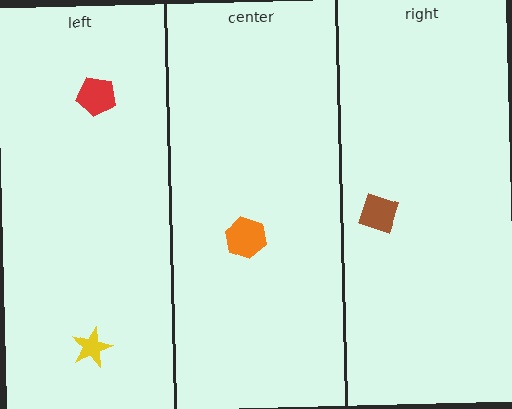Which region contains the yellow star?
The left region.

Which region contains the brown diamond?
The right region.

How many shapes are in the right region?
1.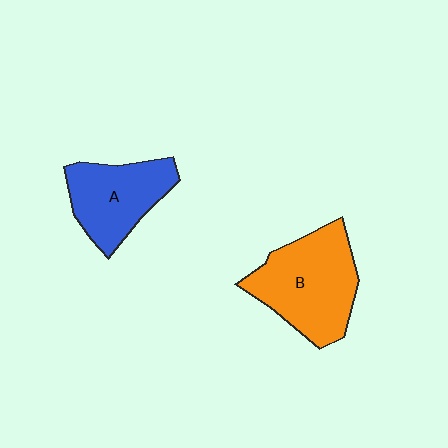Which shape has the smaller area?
Shape A (blue).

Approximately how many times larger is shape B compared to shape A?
Approximately 1.3 times.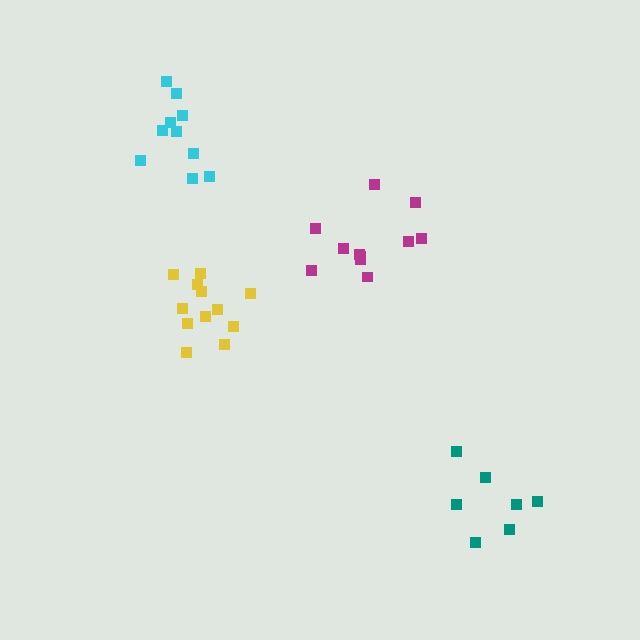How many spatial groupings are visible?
There are 4 spatial groupings.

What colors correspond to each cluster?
The clusters are colored: cyan, teal, yellow, magenta.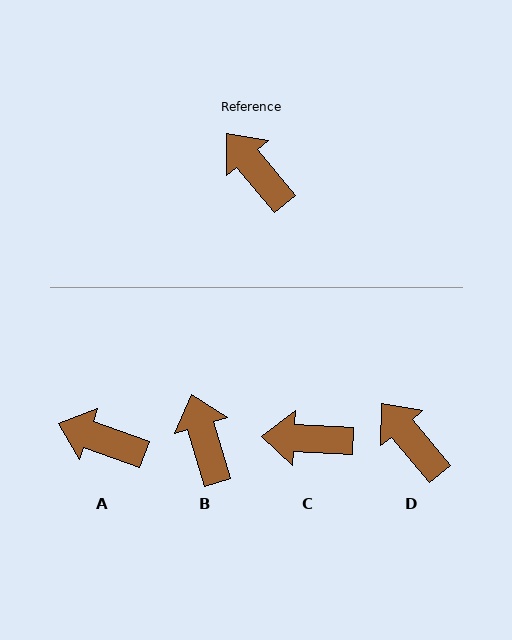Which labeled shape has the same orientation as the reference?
D.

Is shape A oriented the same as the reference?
No, it is off by about 30 degrees.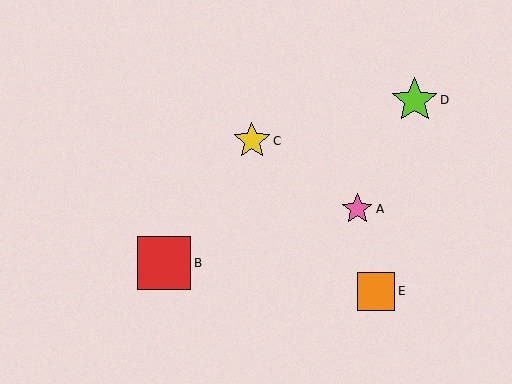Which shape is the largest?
The red square (labeled B) is the largest.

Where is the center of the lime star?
The center of the lime star is at (415, 100).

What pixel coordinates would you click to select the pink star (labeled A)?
Click at (357, 209) to select the pink star A.